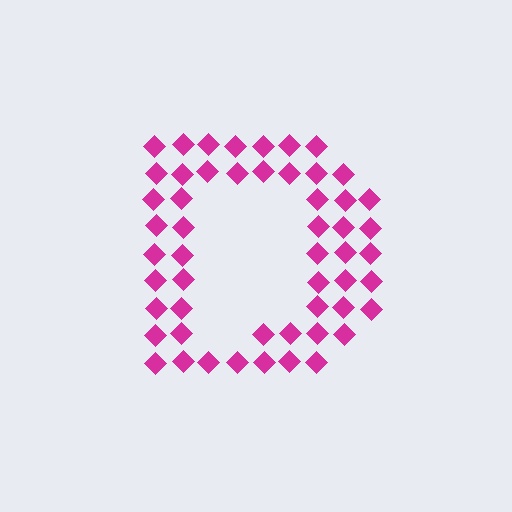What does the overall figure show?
The overall figure shows the letter D.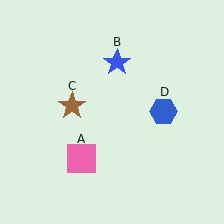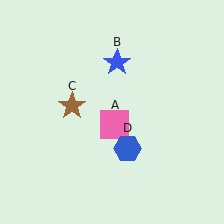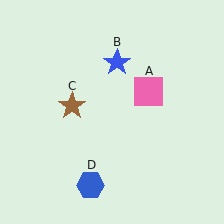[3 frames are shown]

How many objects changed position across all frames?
2 objects changed position: pink square (object A), blue hexagon (object D).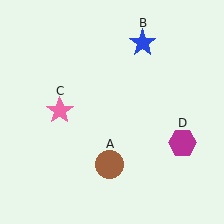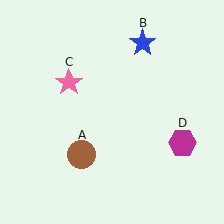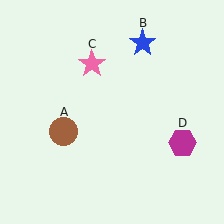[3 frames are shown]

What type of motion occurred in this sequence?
The brown circle (object A), pink star (object C) rotated clockwise around the center of the scene.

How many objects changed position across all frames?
2 objects changed position: brown circle (object A), pink star (object C).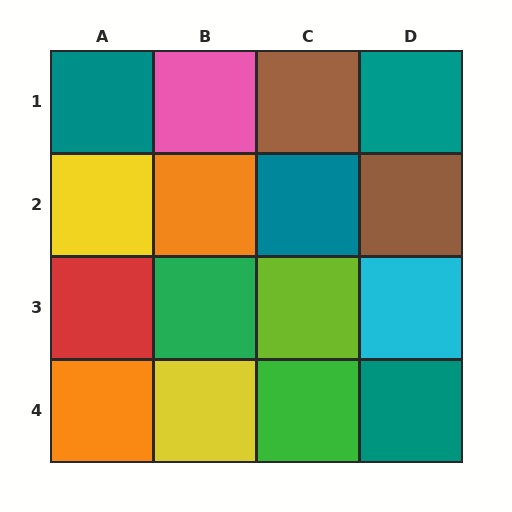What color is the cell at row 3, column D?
Cyan.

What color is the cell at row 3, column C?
Lime.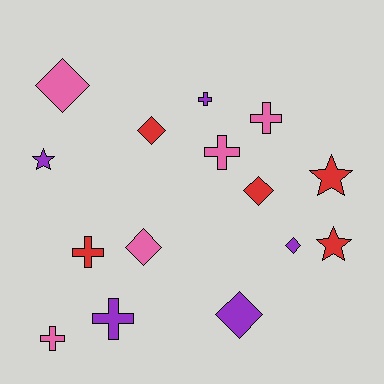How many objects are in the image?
There are 15 objects.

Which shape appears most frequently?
Diamond, with 6 objects.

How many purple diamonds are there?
There are 2 purple diamonds.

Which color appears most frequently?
Purple, with 5 objects.